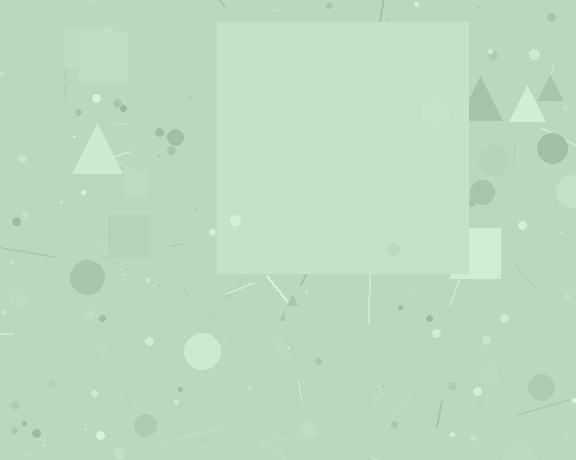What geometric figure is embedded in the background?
A square is embedded in the background.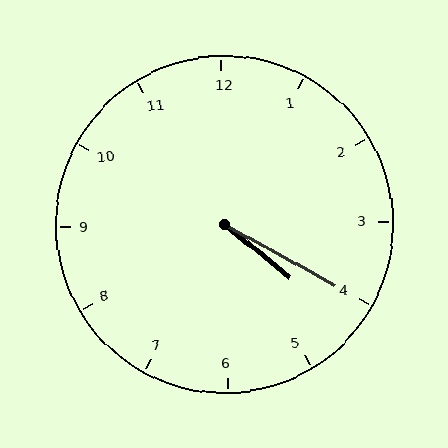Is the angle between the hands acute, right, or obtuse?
It is acute.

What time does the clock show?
4:20.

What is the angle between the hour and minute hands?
Approximately 10 degrees.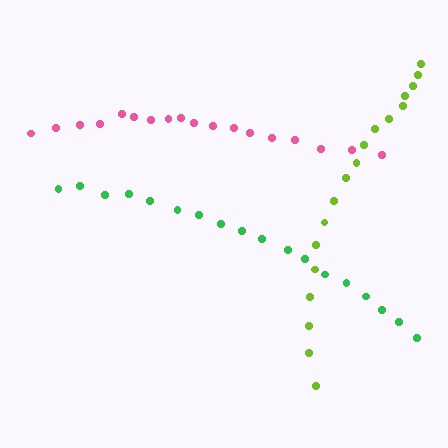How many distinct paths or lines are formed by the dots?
There are 3 distinct paths.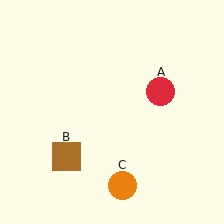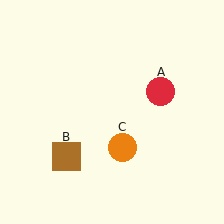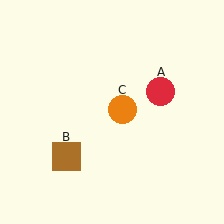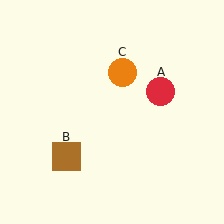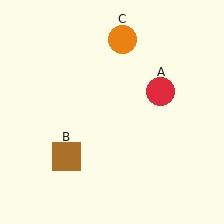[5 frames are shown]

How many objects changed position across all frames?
1 object changed position: orange circle (object C).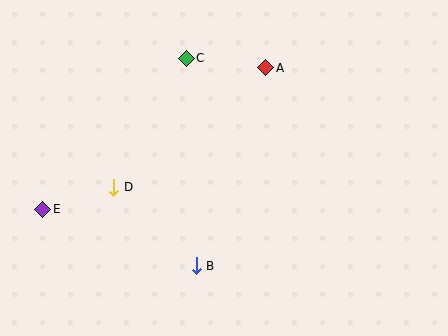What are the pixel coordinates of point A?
Point A is at (266, 68).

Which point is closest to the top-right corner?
Point A is closest to the top-right corner.